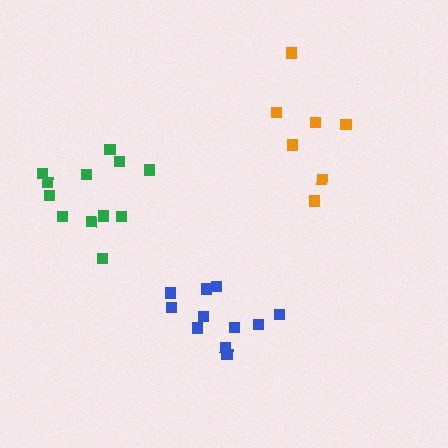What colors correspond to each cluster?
The clusters are colored: blue, orange, green.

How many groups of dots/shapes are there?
There are 3 groups.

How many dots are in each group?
Group 1: 11 dots, Group 2: 7 dots, Group 3: 12 dots (30 total).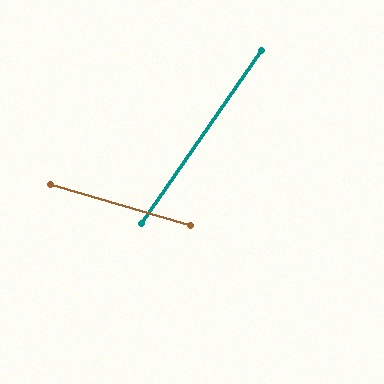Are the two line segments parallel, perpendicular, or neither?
Neither parallel nor perpendicular — they differ by about 71°.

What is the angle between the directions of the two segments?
Approximately 71 degrees.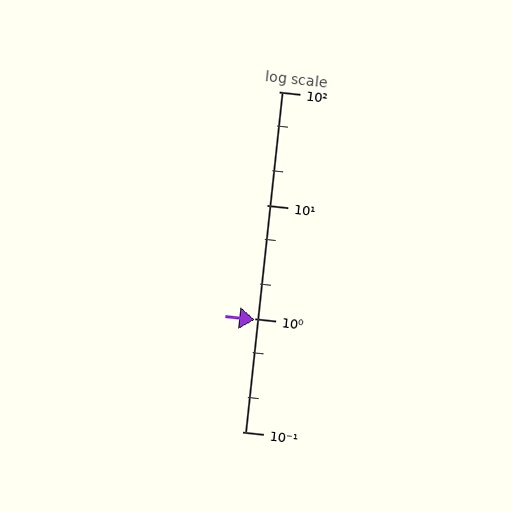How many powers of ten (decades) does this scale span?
The scale spans 3 decades, from 0.1 to 100.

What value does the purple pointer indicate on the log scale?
The pointer indicates approximately 0.97.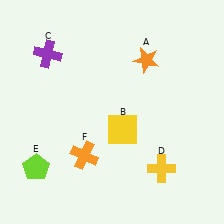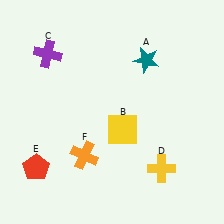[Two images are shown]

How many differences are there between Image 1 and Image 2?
There are 2 differences between the two images.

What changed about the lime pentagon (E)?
In Image 1, E is lime. In Image 2, it changed to red.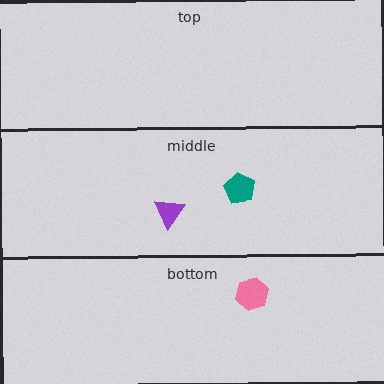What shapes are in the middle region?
The teal pentagon, the purple triangle.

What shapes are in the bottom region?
The pink hexagon.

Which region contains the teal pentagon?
The middle region.